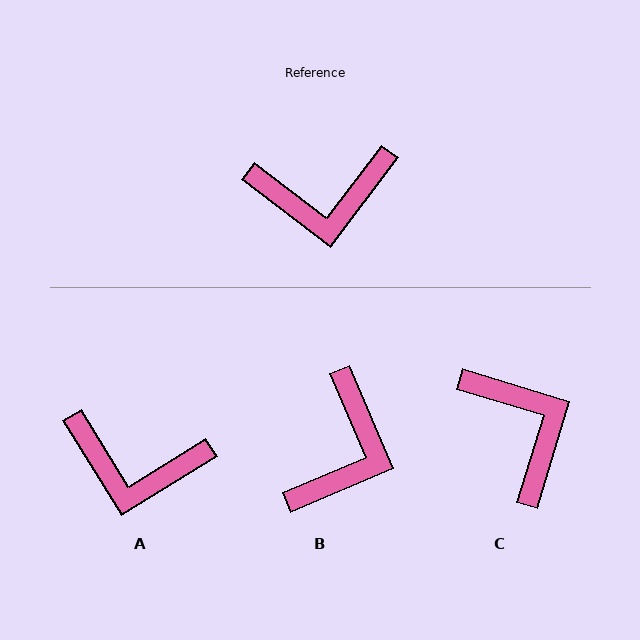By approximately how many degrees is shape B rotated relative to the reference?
Approximately 60 degrees counter-clockwise.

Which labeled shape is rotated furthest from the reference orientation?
C, about 110 degrees away.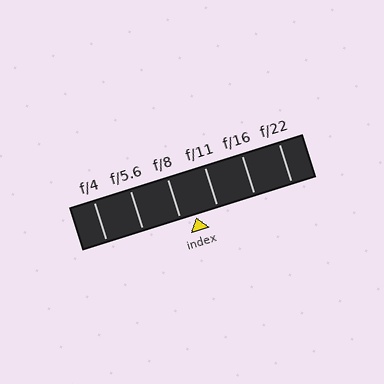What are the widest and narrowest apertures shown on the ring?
The widest aperture shown is f/4 and the narrowest is f/22.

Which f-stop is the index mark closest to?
The index mark is closest to f/8.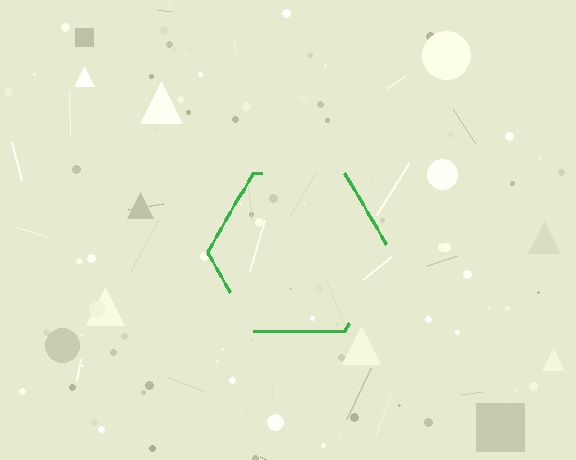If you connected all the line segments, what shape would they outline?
They would outline a hexagon.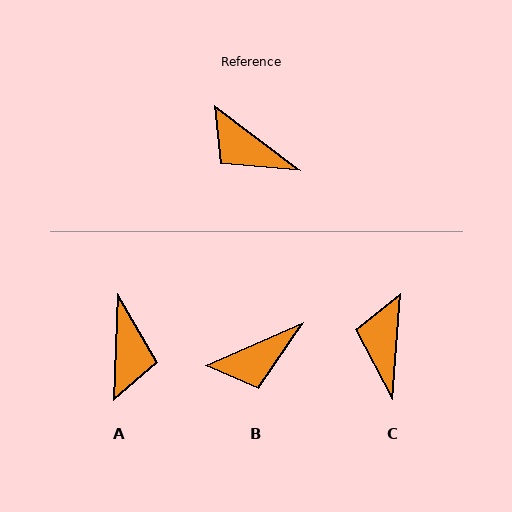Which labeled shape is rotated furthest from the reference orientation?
A, about 124 degrees away.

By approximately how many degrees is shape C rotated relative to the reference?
Approximately 58 degrees clockwise.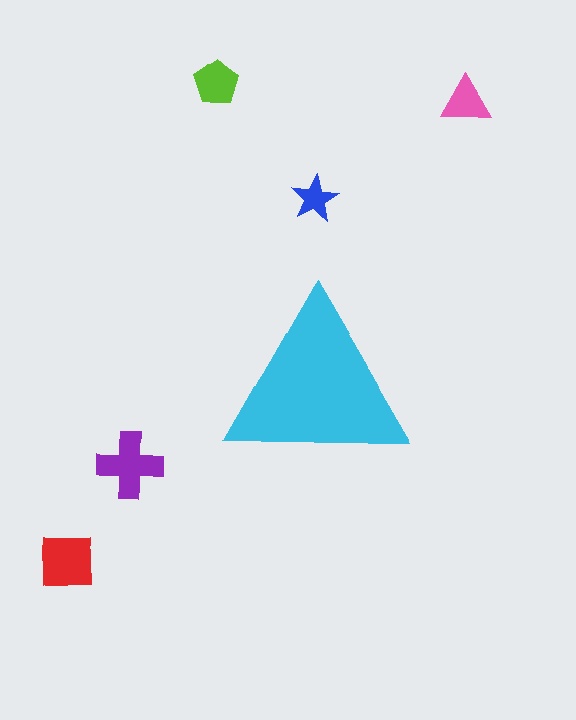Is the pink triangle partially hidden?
No, the pink triangle is fully visible.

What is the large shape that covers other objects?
A cyan triangle.